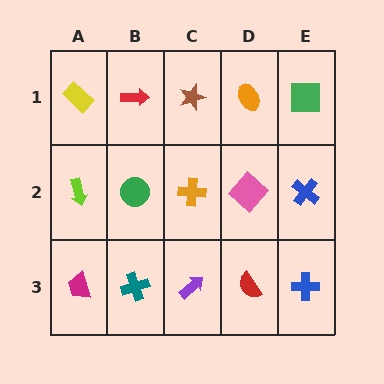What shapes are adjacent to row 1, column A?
A lime arrow (row 2, column A), a red arrow (row 1, column B).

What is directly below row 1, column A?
A lime arrow.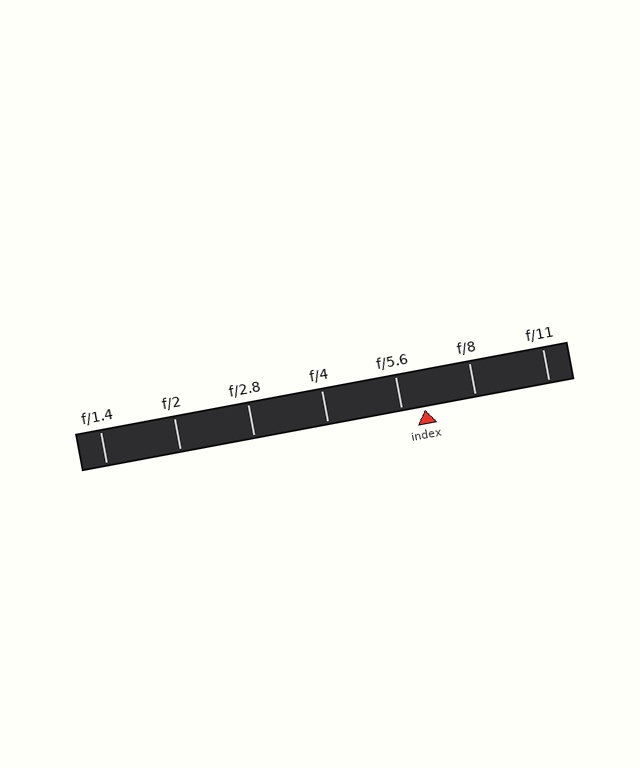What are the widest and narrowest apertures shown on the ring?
The widest aperture shown is f/1.4 and the narrowest is f/11.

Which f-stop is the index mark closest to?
The index mark is closest to f/5.6.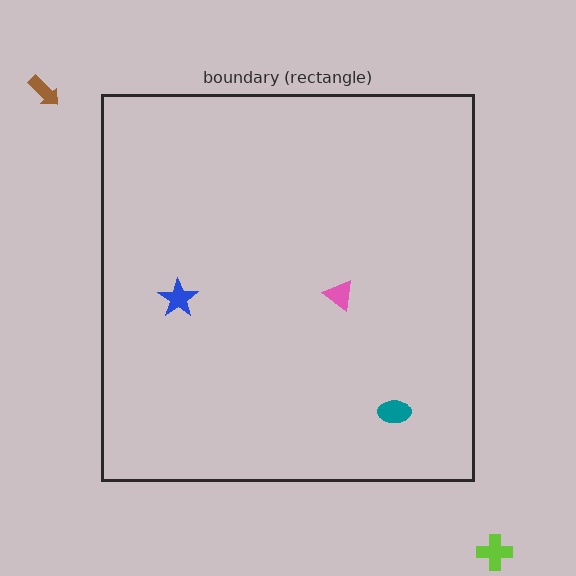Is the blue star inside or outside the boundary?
Inside.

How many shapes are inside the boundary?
3 inside, 2 outside.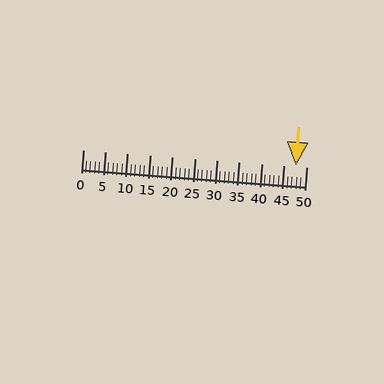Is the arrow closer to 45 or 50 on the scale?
The arrow is closer to 50.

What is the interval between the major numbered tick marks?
The major tick marks are spaced 5 units apart.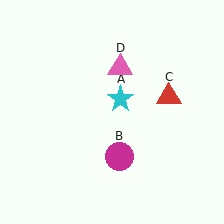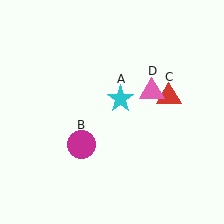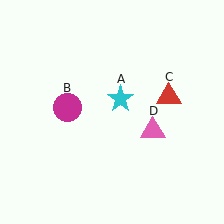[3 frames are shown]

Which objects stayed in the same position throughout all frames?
Cyan star (object A) and red triangle (object C) remained stationary.